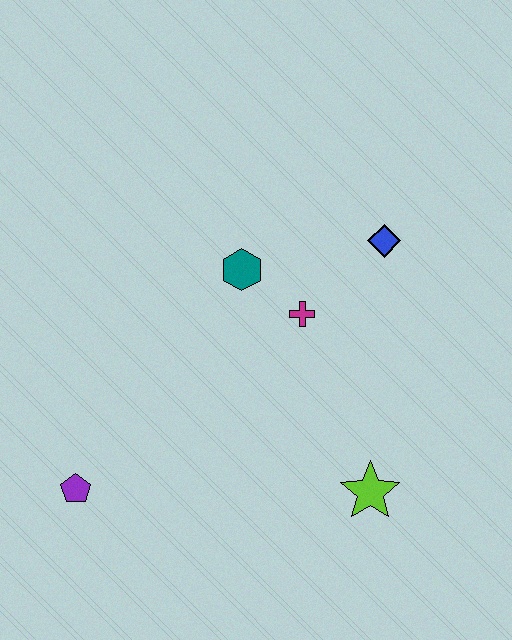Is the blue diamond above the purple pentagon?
Yes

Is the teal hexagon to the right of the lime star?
No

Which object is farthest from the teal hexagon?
The purple pentagon is farthest from the teal hexagon.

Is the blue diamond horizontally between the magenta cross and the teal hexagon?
No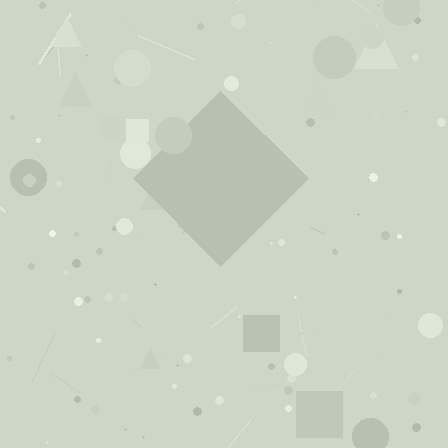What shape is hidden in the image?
A diamond is hidden in the image.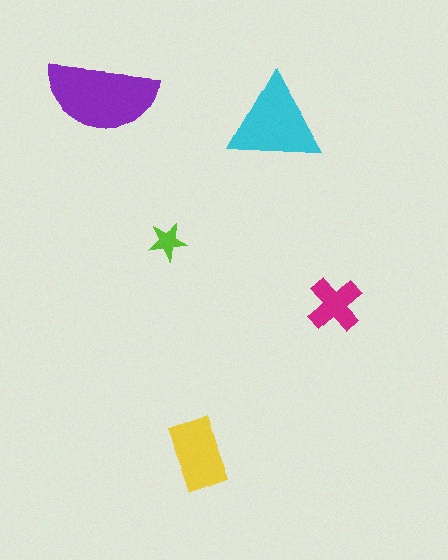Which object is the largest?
The purple semicircle.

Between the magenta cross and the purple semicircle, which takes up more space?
The purple semicircle.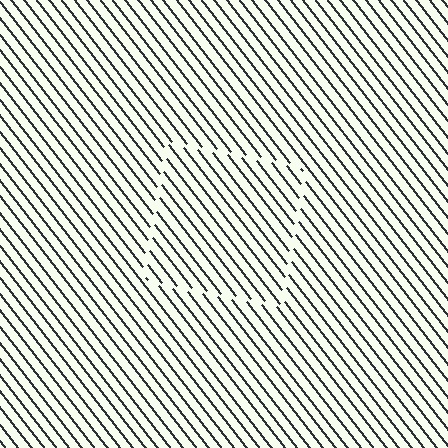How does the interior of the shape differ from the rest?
The interior of the shape contains the same grating, shifted by half a period — the contour is defined by the phase discontinuity where line-ends from the inner and outer gratings abut.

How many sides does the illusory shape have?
4 sides — the line-ends trace a square.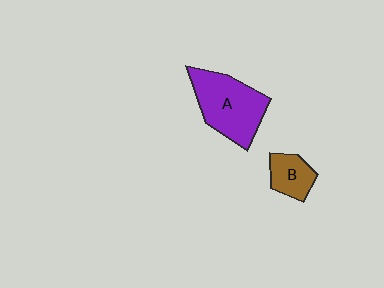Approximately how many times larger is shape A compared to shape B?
Approximately 2.3 times.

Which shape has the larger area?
Shape A (purple).